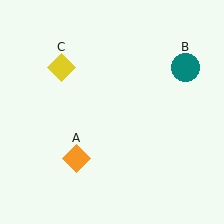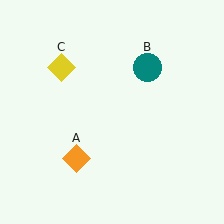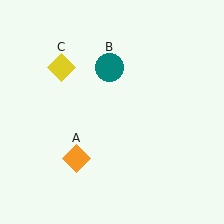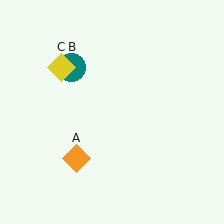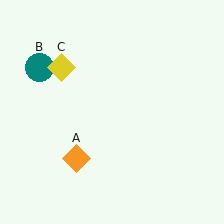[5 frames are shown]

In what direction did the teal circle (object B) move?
The teal circle (object B) moved left.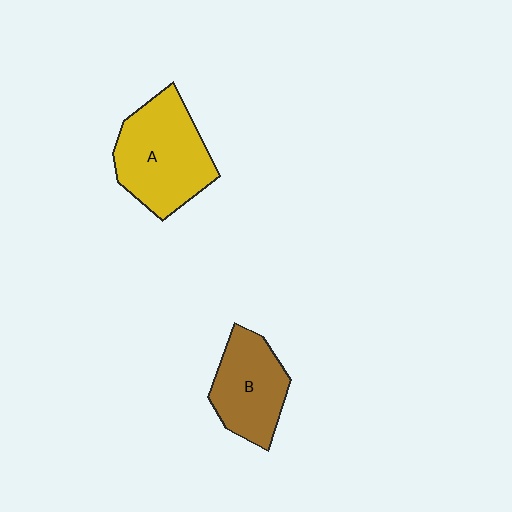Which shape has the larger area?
Shape A (yellow).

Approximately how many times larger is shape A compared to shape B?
Approximately 1.4 times.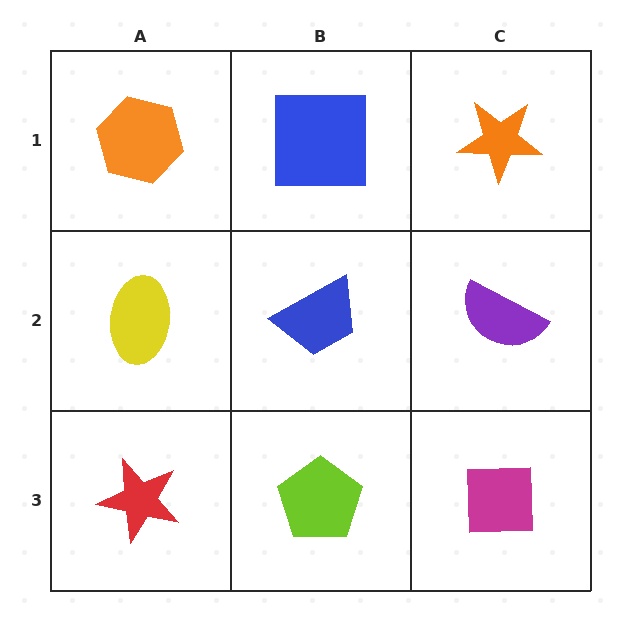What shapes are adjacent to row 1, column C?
A purple semicircle (row 2, column C), a blue square (row 1, column B).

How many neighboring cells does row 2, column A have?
3.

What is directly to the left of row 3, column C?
A lime pentagon.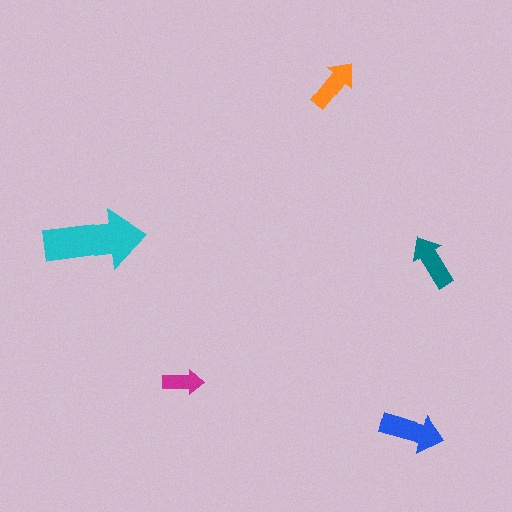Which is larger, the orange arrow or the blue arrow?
The blue one.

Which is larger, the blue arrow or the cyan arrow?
The cyan one.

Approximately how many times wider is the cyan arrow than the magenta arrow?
About 2.5 times wider.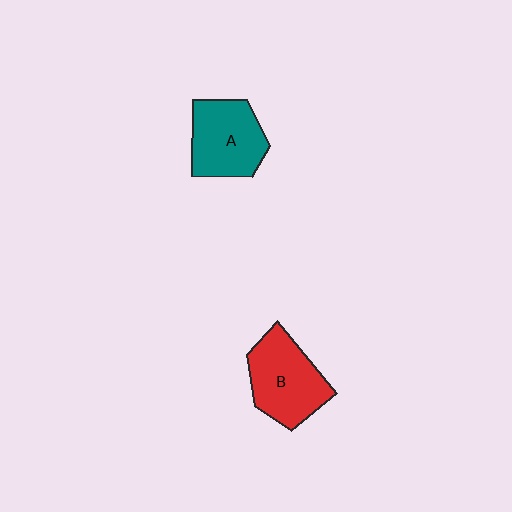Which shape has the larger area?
Shape B (red).